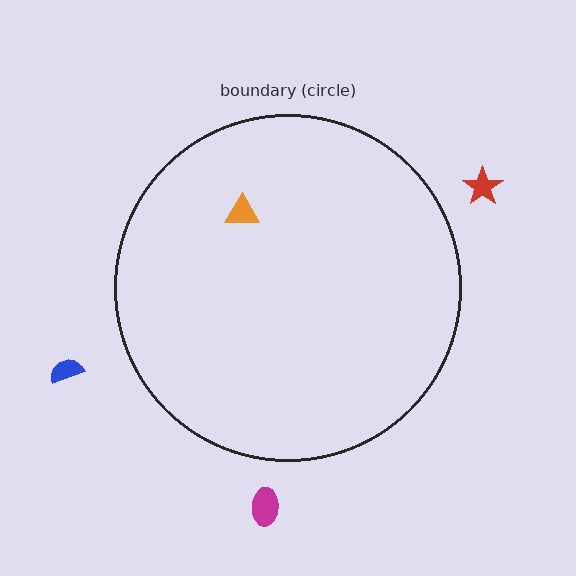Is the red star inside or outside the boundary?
Outside.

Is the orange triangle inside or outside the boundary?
Inside.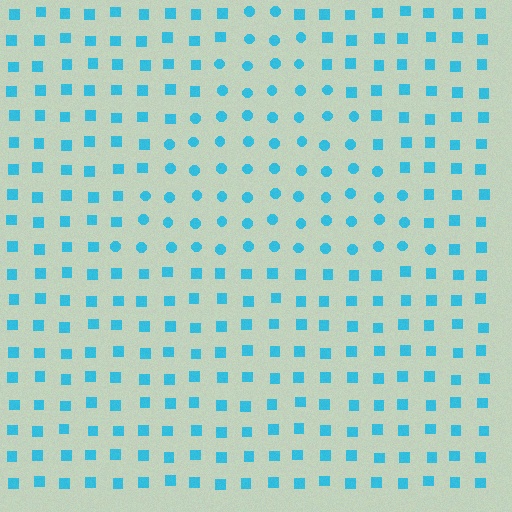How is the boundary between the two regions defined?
The boundary is defined by a change in element shape: circles inside vs. squares outside. All elements share the same color and spacing.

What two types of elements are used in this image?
The image uses circles inside the triangle region and squares outside it.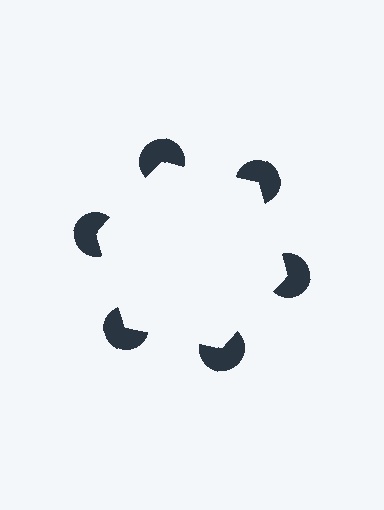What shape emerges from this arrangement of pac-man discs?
An illusory hexagon — its edges are inferred from the aligned wedge cuts in the pac-man discs, not physically drawn.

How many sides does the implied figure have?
6 sides.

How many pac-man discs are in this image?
There are 6 — one at each vertex of the illusory hexagon.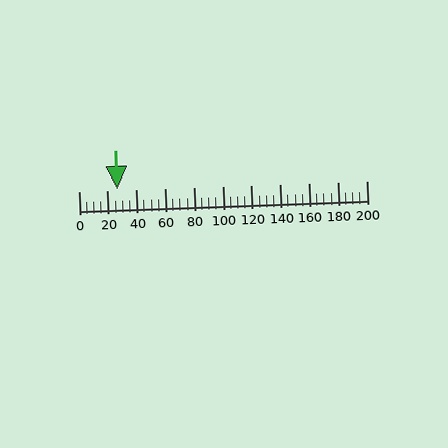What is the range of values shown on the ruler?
The ruler shows values from 0 to 200.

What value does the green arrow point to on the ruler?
The green arrow points to approximately 26.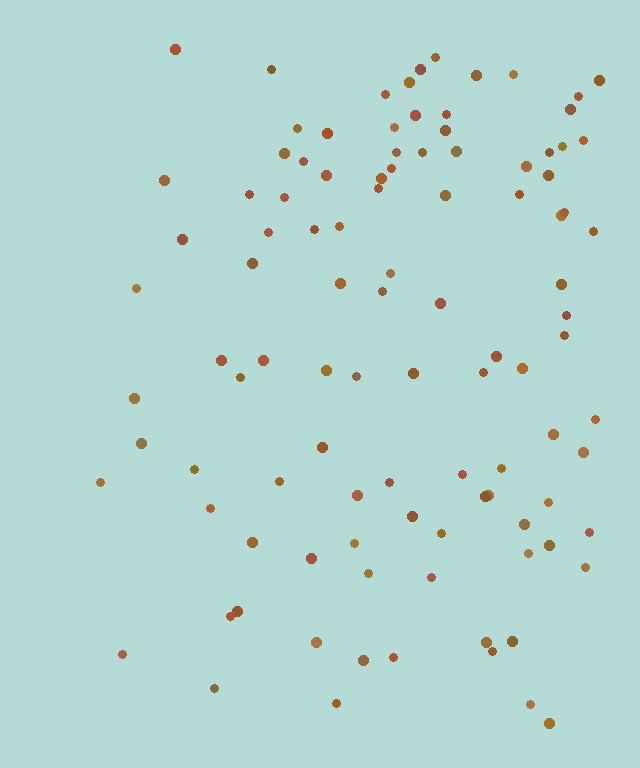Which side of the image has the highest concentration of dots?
The right.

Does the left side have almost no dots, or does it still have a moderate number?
Still a moderate number, just noticeably fewer than the right.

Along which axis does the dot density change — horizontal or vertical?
Horizontal.